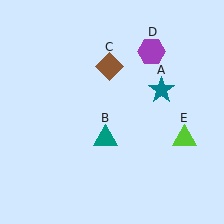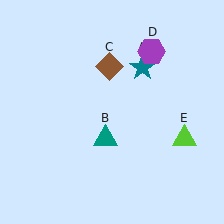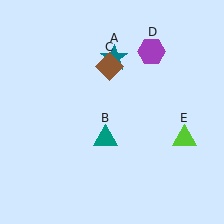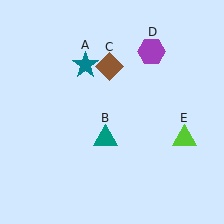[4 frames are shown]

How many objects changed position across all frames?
1 object changed position: teal star (object A).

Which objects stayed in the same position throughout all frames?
Teal triangle (object B) and brown diamond (object C) and purple hexagon (object D) and lime triangle (object E) remained stationary.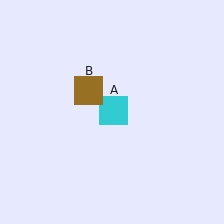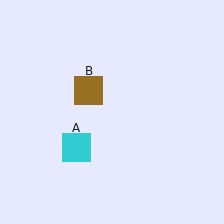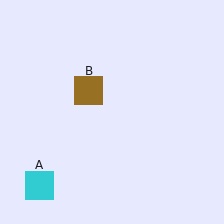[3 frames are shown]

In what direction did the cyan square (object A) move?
The cyan square (object A) moved down and to the left.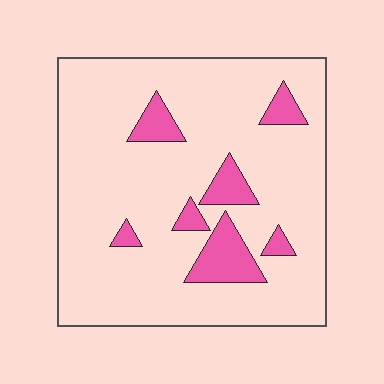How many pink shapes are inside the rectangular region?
7.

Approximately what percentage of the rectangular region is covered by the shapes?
Approximately 15%.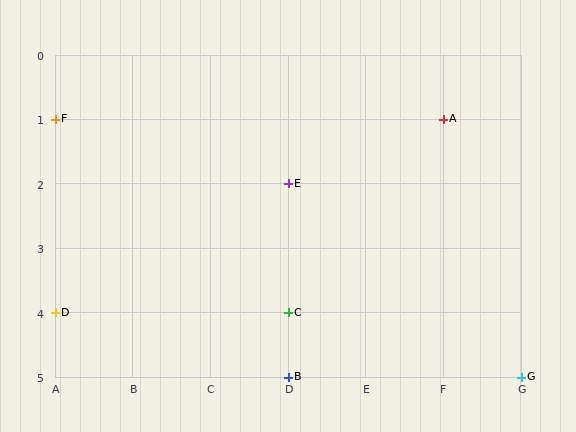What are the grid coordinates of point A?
Point A is at grid coordinates (F, 1).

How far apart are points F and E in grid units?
Points F and E are 3 columns and 1 row apart (about 3.2 grid units diagonally).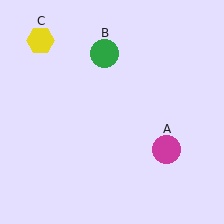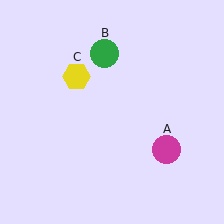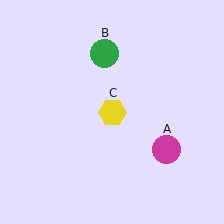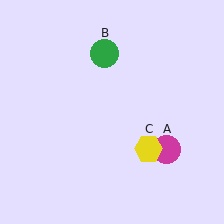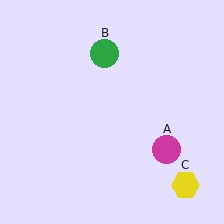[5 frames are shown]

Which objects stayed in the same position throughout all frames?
Magenta circle (object A) and green circle (object B) remained stationary.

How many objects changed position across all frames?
1 object changed position: yellow hexagon (object C).